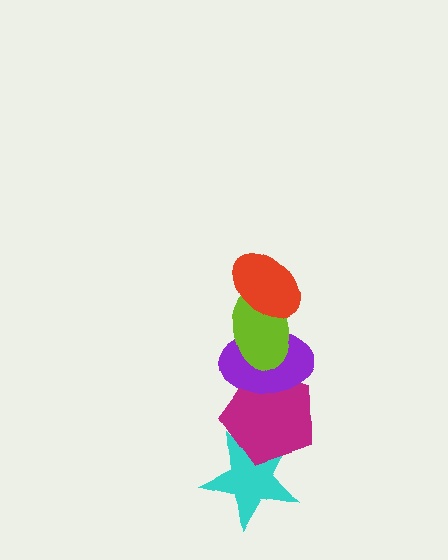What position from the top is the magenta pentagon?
The magenta pentagon is 4th from the top.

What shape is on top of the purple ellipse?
The lime ellipse is on top of the purple ellipse.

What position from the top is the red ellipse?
The red ellipse is 1st from the top.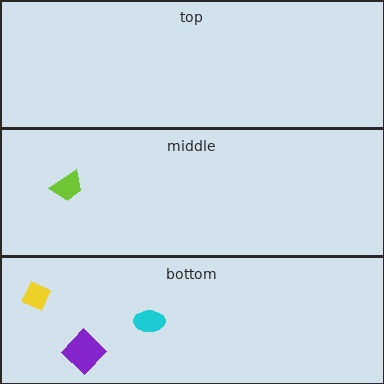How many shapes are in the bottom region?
3.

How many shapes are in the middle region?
1.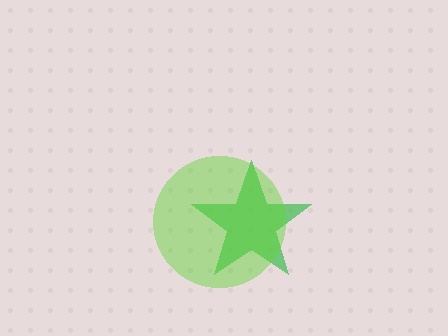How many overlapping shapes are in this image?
There are 2 overlapping shapes in the image.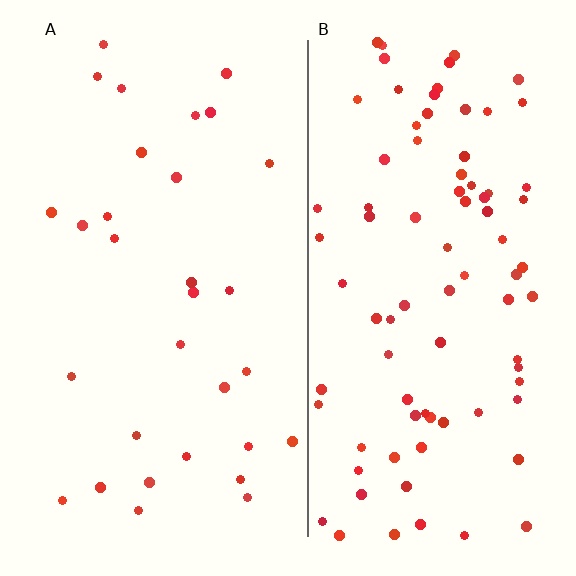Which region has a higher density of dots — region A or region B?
B (the right).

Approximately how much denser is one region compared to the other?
Approximately 2.8× — region B over region A.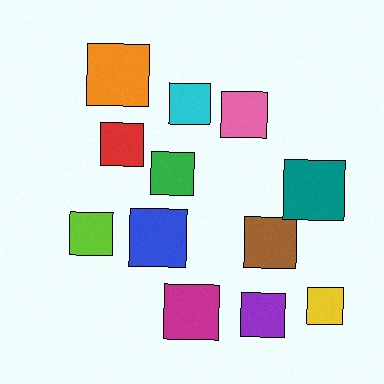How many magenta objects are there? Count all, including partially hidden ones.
There is 1 magenta object.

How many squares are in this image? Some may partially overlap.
There are 12 squares.